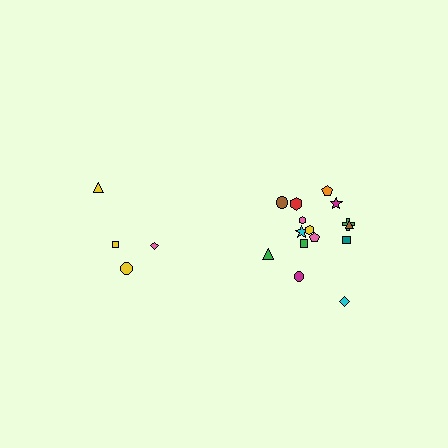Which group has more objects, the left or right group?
The right group.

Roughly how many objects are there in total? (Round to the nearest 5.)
Roughly 20 objects in total.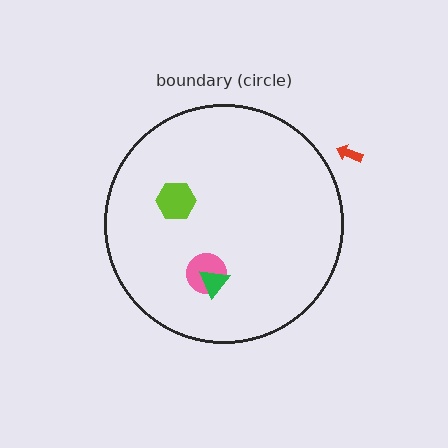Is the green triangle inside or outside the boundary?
Inside.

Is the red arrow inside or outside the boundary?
Outside.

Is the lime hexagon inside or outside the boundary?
Inside.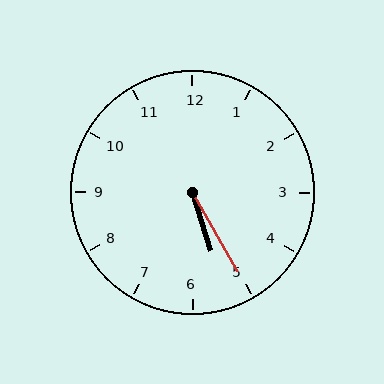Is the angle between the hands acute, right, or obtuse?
It is acute.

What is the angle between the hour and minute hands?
Approximately 12 degrees.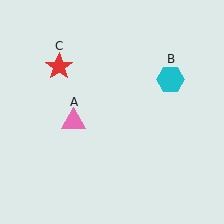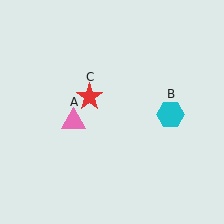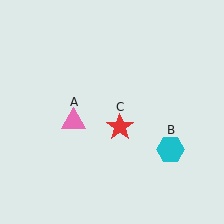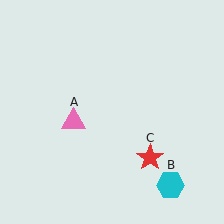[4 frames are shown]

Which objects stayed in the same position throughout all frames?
Pink triangle (object A) remained stationary.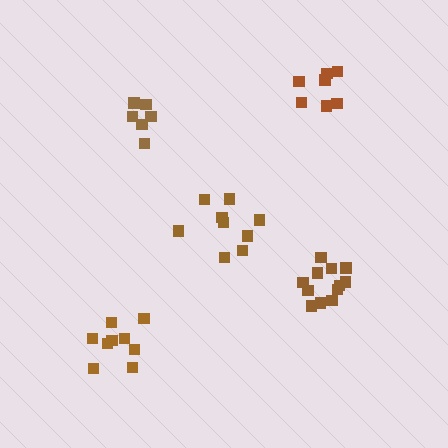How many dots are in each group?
Group 1: 12 dots, Group 2: 7 dots, Group 3: 6 dots, Group 4: 9 dots, Group 5: 9 dots (43 total).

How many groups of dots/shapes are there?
There are 5 groups.